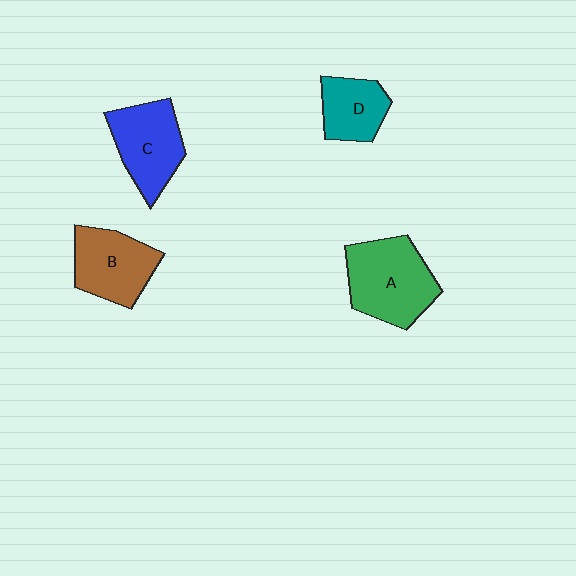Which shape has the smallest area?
Shape D (teal).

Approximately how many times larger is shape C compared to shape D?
Approximately 1.4 times.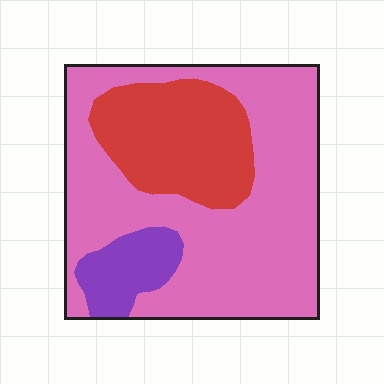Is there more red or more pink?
Pink.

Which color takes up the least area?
Purple, at roughly 10%.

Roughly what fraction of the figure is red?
Red covers 25% of the figure.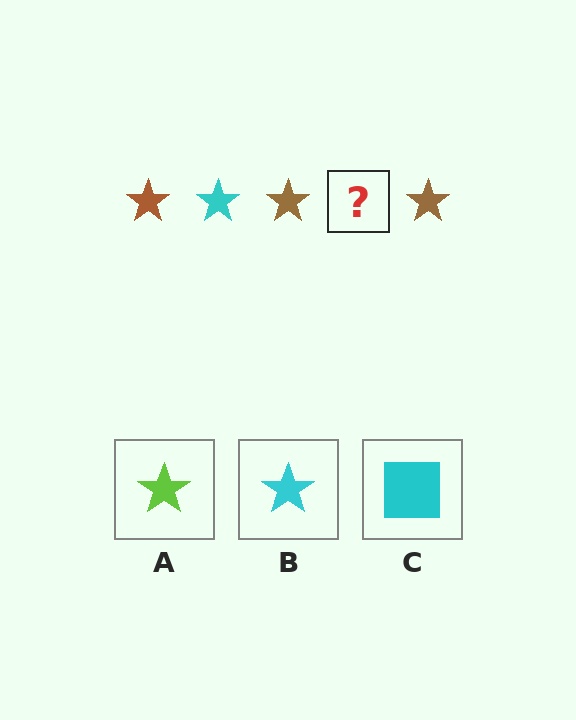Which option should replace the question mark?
Option B.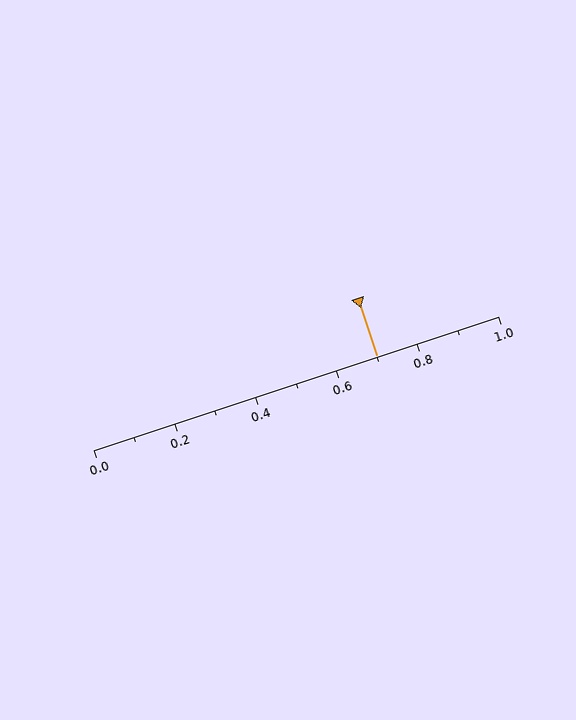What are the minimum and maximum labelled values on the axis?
The axis runs from 0.0 to 1.0.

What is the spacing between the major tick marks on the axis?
The major ticks are spaced 0.2 apart.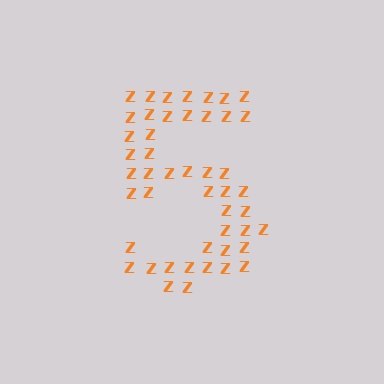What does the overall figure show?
The overall figure shows the digit 5.